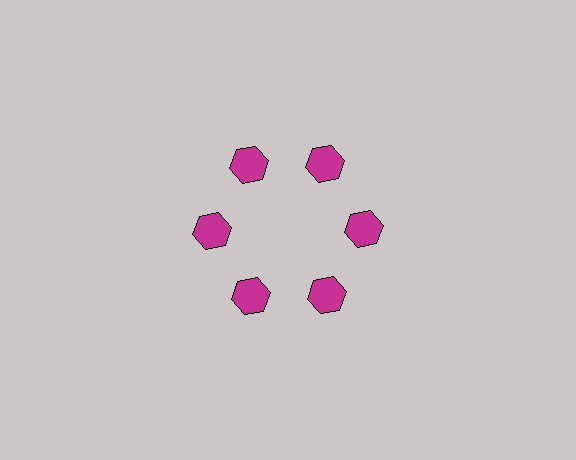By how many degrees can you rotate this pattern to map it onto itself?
The pattern maps onto itself every 60 degrees of rotation.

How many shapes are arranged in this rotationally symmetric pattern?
There are 6 shapes, arranged in 6 groups of 1.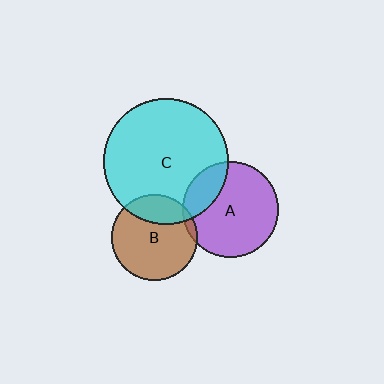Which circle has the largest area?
Circle C (cyan).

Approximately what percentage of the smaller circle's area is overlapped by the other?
Approximately 25%.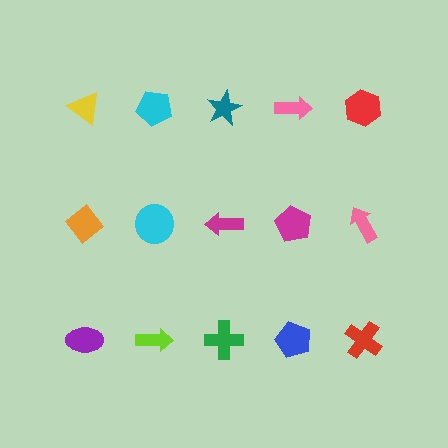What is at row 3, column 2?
A lime arrow.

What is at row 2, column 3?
A magenta arrow.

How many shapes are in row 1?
5 shapes.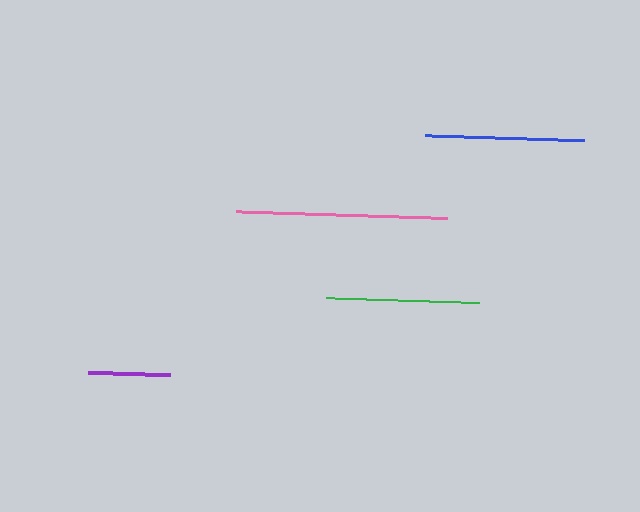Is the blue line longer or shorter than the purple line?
The blue line is longer than the purple line.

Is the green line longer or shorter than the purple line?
The green line is longer than the purple line.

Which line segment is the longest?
The pink line is the longest at approximately 211 pixels.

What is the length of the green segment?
The green segment is approximately 153 pixels long.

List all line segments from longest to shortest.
From longest to shortest: pink, blue, green, purple.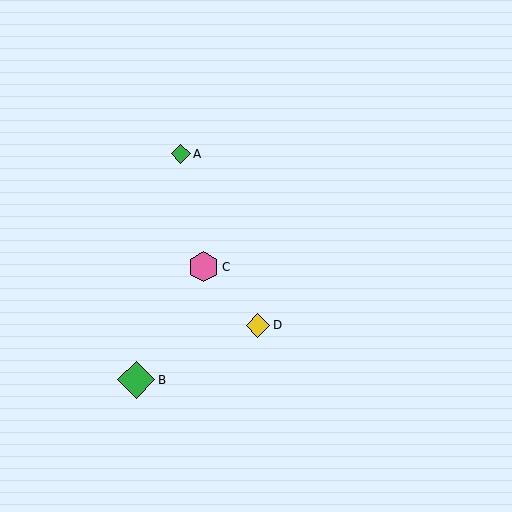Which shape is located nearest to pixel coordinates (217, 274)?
The pink hexagon (labeled C) at (203, 267) is nearest to that location.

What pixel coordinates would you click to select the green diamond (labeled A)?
Click at (181, 154) to select the green diamond A.